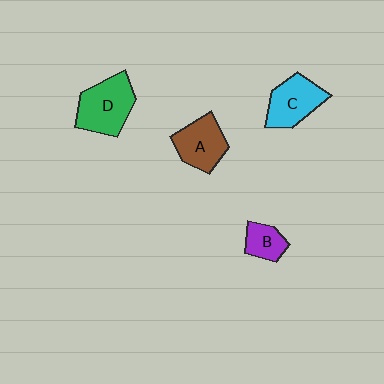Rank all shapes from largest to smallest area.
From largest to smallest: D (green), C (cyan), A (brown), B (purple).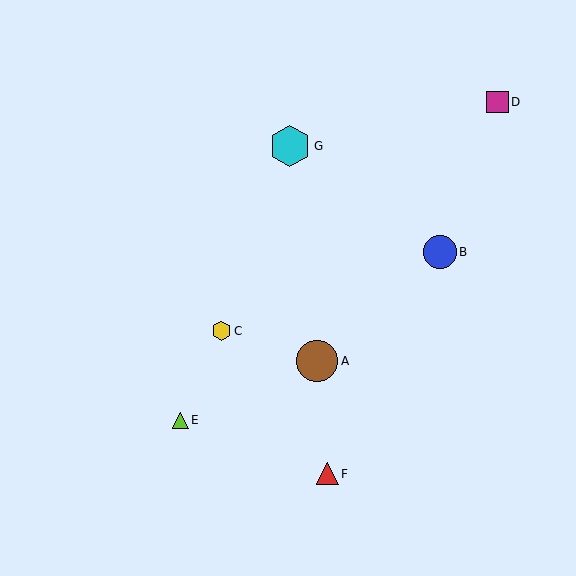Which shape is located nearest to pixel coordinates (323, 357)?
The brown circle (labeled A) at (317, 361) is nearest to that location.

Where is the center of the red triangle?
The center of the red triangle is at (327, 474).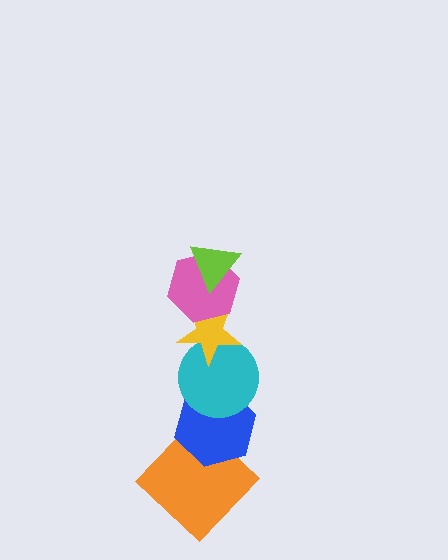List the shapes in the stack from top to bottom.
From top to bottom: the lime triangle, the pink hexagon, the yellow star, the cyan circle, the blue hexagon, the orange diamond.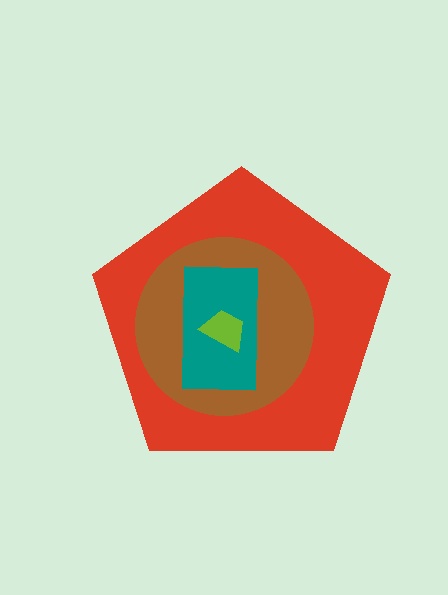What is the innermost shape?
The lime trapezoid.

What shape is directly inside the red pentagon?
The brown circle.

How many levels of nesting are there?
4.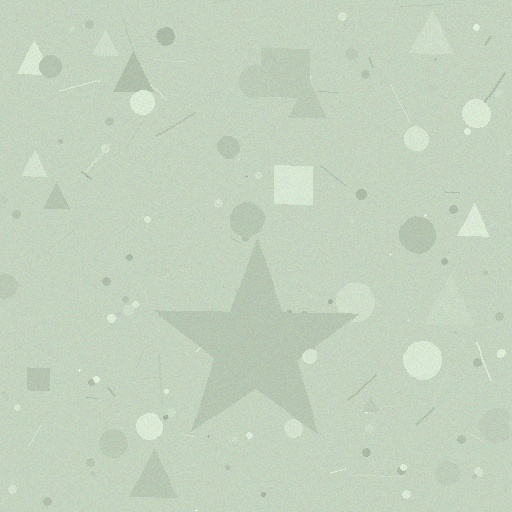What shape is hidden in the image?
A star is hidden in the image.